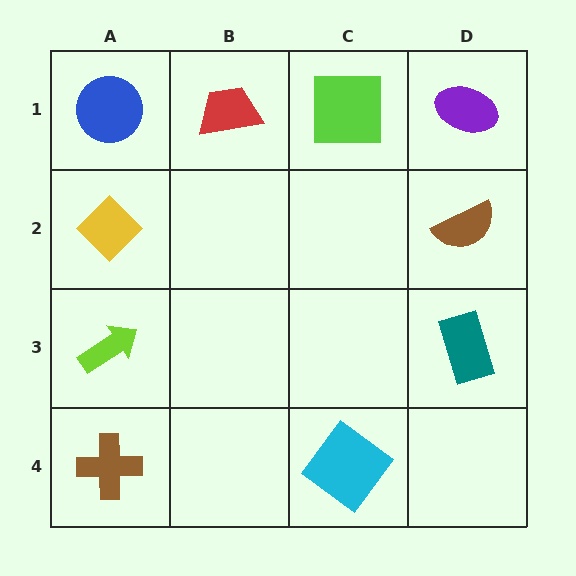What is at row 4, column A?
A brown cross.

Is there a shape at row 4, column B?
No, that cell is empty.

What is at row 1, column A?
A blue circle.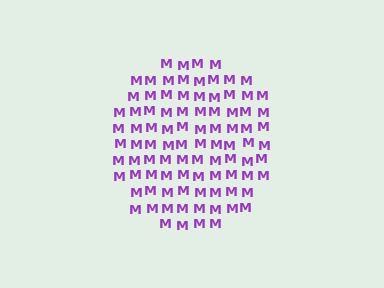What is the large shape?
The large shape is a circle.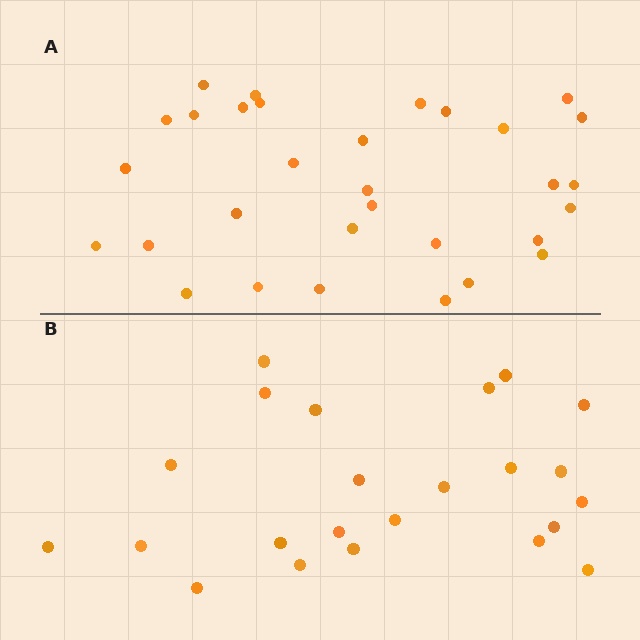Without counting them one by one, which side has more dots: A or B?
Region A (the top region) has more dots.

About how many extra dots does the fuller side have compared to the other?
Region A has roughly 8 or so more dots than region B.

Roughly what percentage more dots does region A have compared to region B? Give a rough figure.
About 35% more.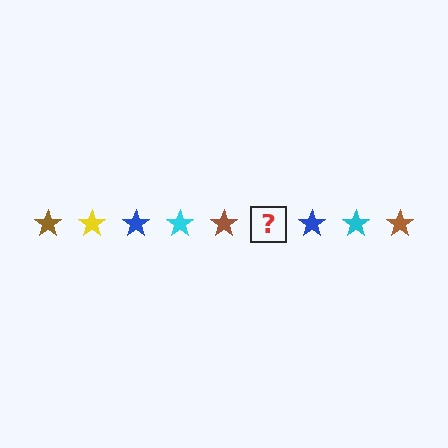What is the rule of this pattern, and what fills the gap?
The rule is that the pattern cycles through brown, yellow, blue, cyan stars. The gap should be filled with a yellow star.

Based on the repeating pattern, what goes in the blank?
The blank should be a yellow star.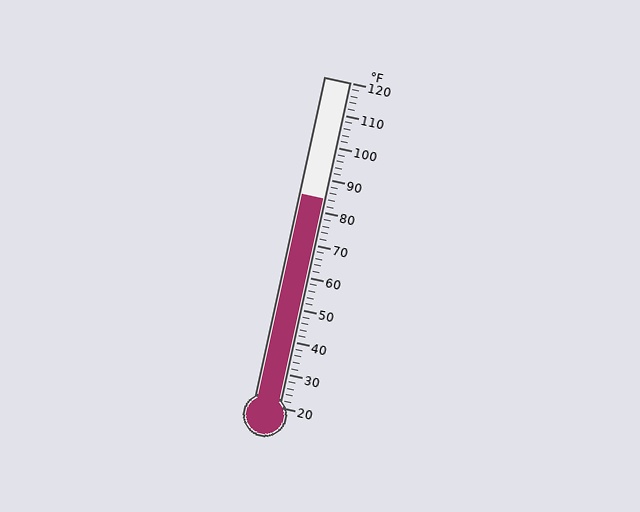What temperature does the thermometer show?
The thermometer shows approximately 84°F.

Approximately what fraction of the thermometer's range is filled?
The thermometer is filled to approximately 65% of its range.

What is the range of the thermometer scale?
The thermometer scale ranges from 20°F to 120°F.